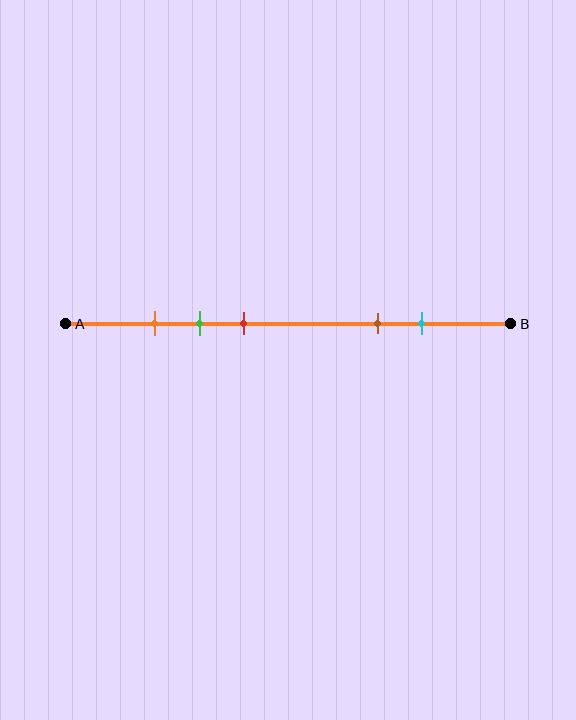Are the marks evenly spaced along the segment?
No, the marks are not evenly spaced.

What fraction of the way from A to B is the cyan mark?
The cyan mark is approximately 80% (0.8) of the way from A to B.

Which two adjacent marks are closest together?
The orange and green marks are the closest adjacent pair.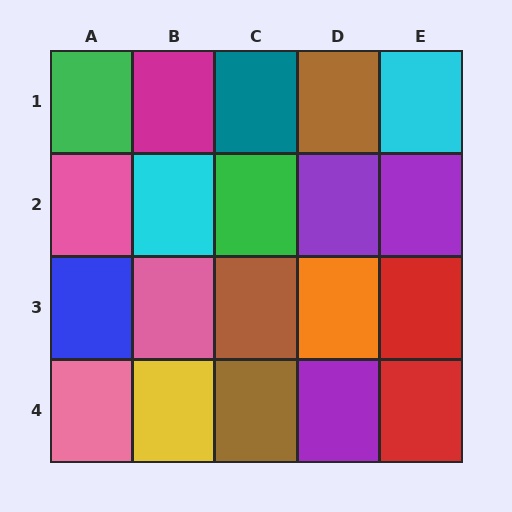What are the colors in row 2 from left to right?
Pink, cyan, green, purple, purple.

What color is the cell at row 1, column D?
Brown.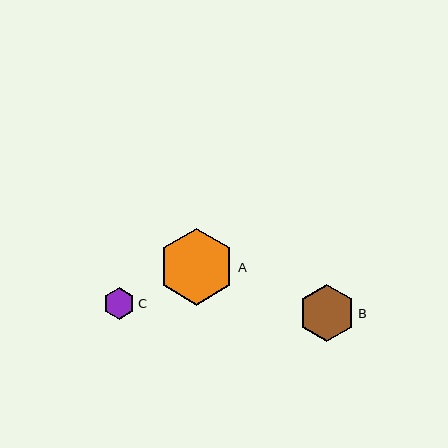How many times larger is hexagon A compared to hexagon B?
Hexagon A is approximately 1.3 times the size of hexagon B.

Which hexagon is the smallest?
Hexagon C is the smallest with a size of approximately 32 pixels.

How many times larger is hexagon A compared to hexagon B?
Hexagon A is approximately 1.3 times the size of hexagon B.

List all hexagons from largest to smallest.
From largest to smallest: A, B, C.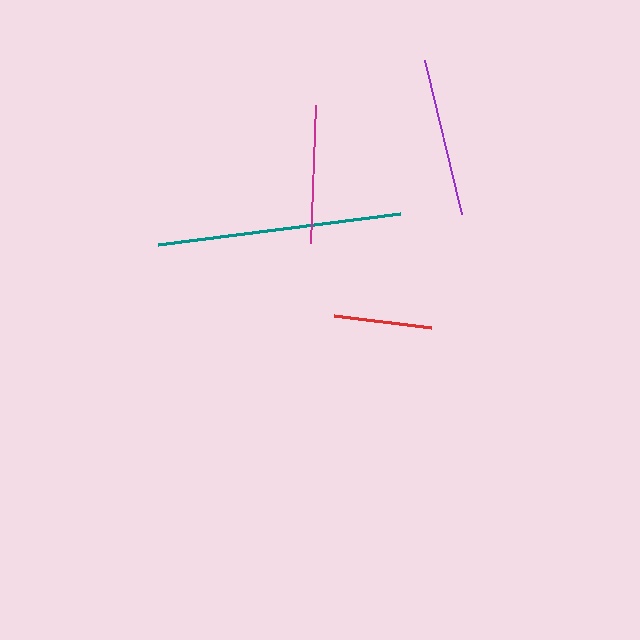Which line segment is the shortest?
The red line is the shortest at approximately 98 pixels.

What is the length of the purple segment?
The purple segment is approximately 158 pixels long.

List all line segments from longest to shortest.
From longest to shortest: teal, purple, magenta, red.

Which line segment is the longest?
The teal line is the longest at approximately 245 pixels.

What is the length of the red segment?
The red segment is approximately 98 pixels long.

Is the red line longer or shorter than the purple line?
The purple line is longer than the red line.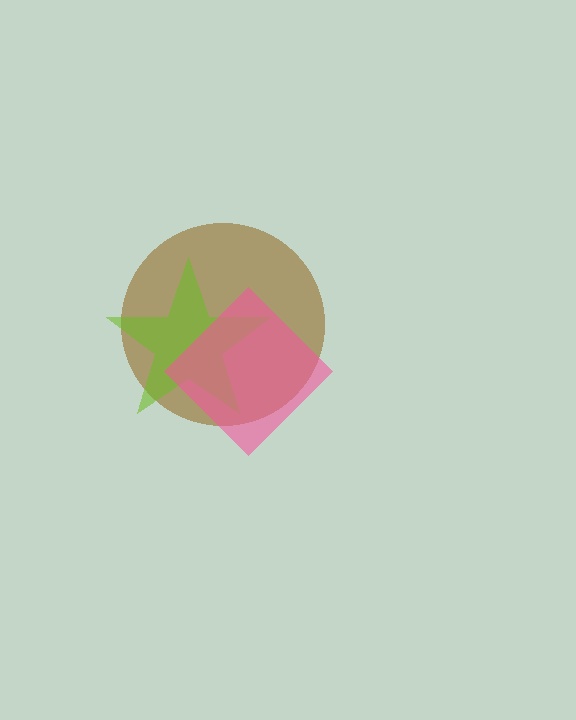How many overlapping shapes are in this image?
There are 3 overlapping shapes in the image.